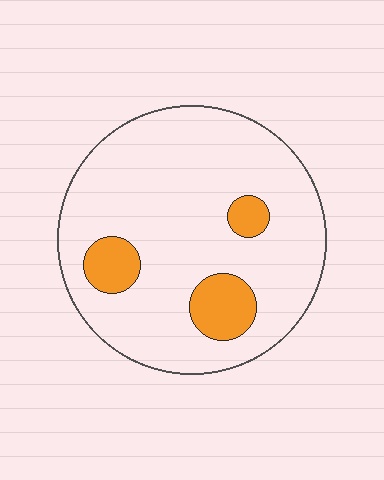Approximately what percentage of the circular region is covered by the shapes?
Approximately 15%.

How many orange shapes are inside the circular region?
3.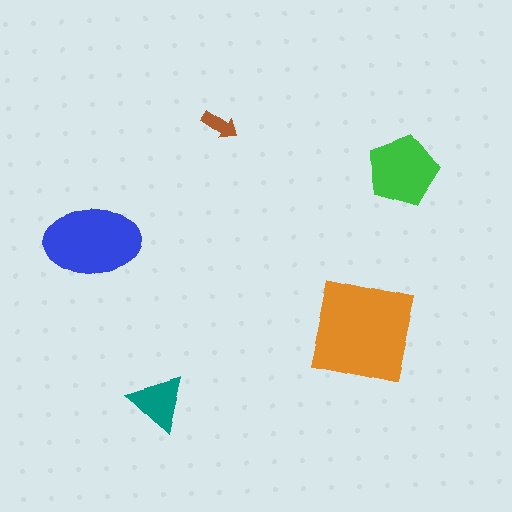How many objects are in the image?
There are 5 objects in the image.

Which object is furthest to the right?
The green pentagon is rightmost.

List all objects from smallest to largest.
The brown arrow, the teal triangle, the green pentagon, the blue ellipse, the orange square.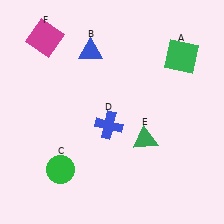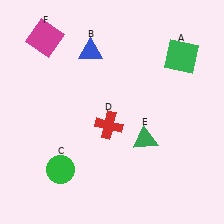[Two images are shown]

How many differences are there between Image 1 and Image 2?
There is 1 difference between the two images.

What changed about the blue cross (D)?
In Image 1, D is blue. In Image 2, it changed to red.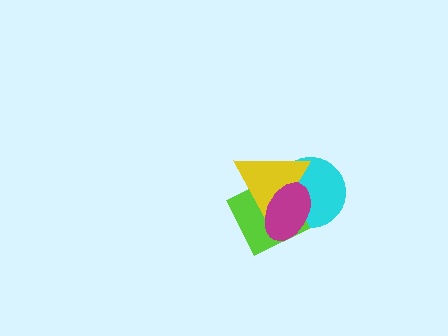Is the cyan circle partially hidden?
Yes, it is partially covered by another shape.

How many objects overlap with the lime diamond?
3 objects overlap with the lime diamond.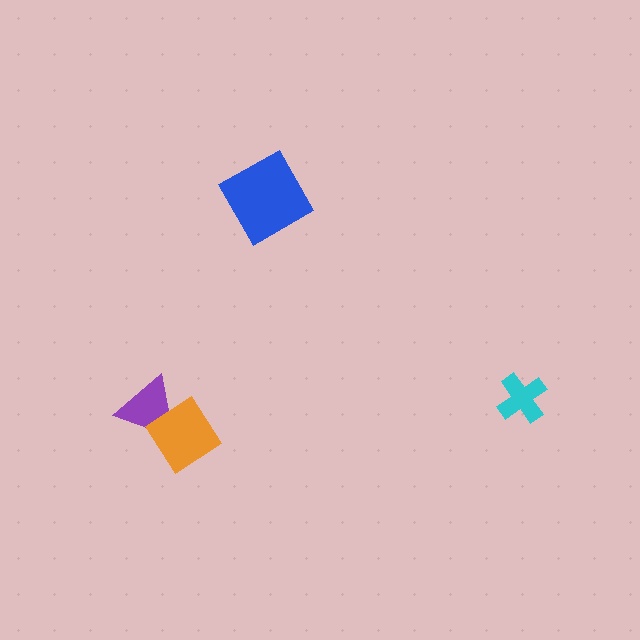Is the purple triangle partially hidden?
Yes, it is partially covered by another shape.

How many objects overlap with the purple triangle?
1 object overlaps with the purple triangle.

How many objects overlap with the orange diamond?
1 object overlaps with the orange diamond.